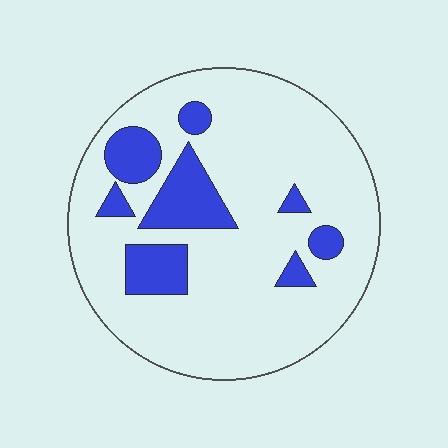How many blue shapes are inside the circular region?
8.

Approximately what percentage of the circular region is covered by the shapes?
Approximately 20%.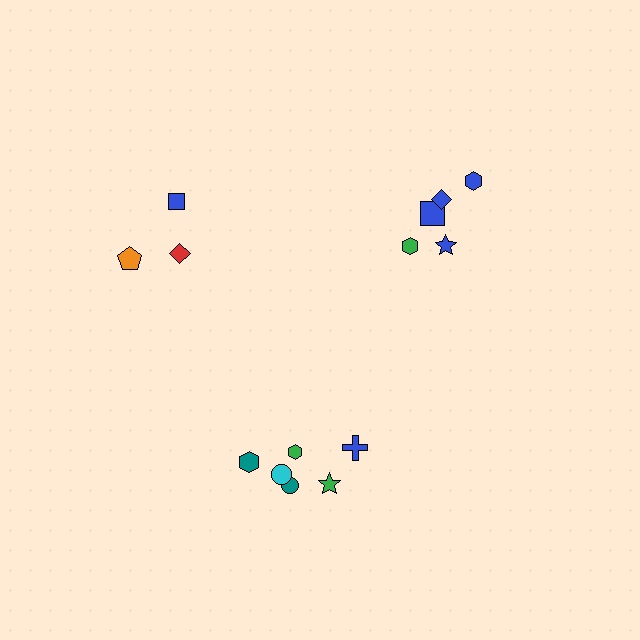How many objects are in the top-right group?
There are 5 objects.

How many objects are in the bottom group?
There are 6 objects.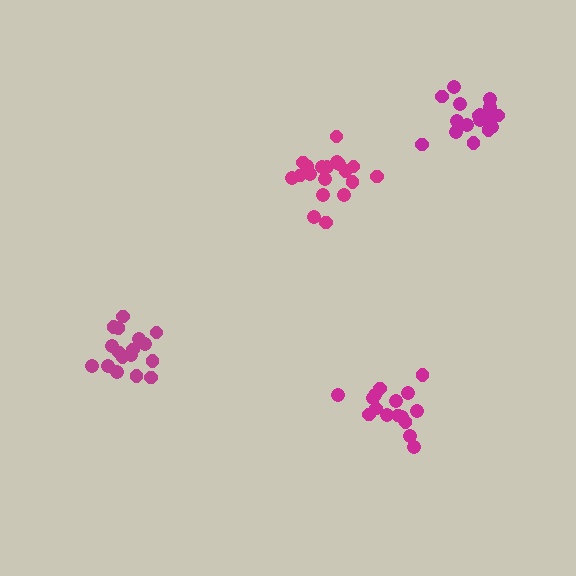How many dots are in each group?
Group 1: 16 dots, Group 2: 19 dots, Group 3: 17 dots, Group 4: 17 dots (69 total).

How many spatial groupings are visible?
There are 4 spatial groupings.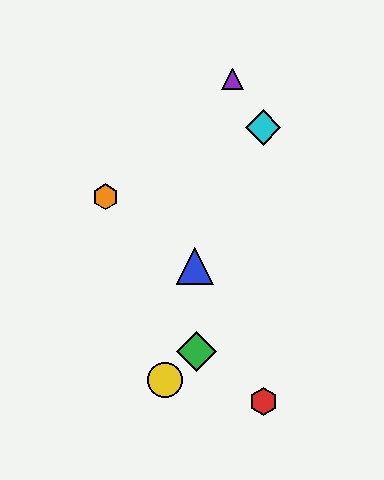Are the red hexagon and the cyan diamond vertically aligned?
Yes, both are at x≈263.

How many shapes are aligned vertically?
2 shapes (the red hexagon, the cyan diamond) are aligned vertically.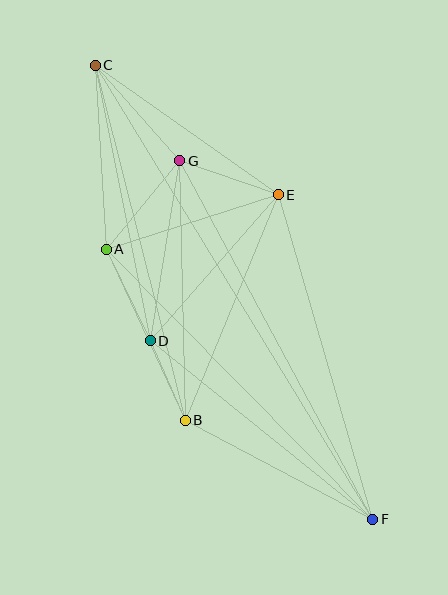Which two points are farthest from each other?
Points C and F are farthest from each other.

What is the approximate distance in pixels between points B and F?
The distance between B and F is approximately 212 pixels.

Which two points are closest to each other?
Points B and D are closest to each other.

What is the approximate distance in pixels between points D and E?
The distance between D and E is approximately 194 pixels.